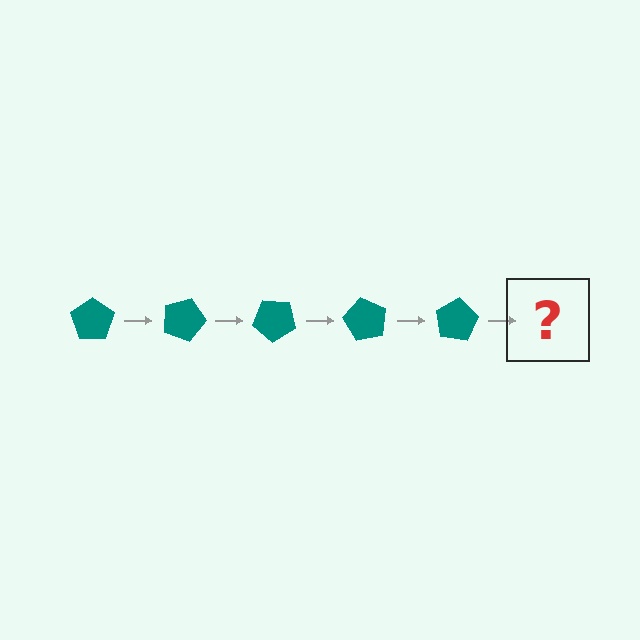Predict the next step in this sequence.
The next step is a teal pentagon rotated 100 degrees.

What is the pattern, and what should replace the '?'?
The pattern is that the pentagon rotates 20 degrees each step. The '?' should be a teal pentagon rotated 100 degrees.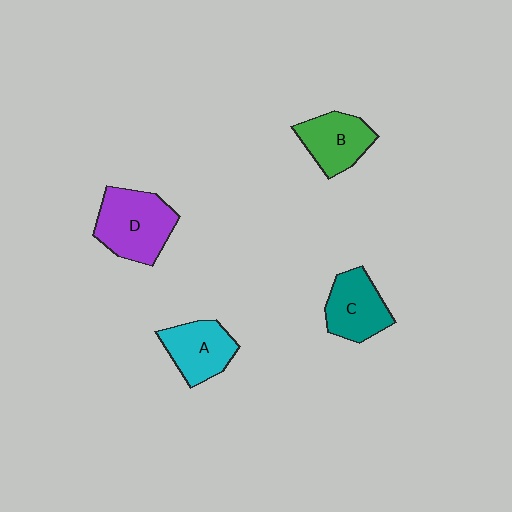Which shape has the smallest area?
Shape B (green).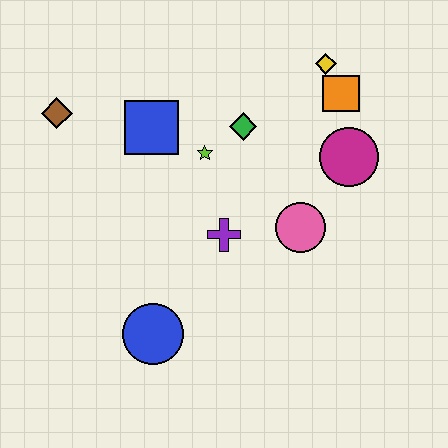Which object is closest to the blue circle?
The purple cross is closest to the blue circle.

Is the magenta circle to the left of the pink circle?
No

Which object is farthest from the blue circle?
The yellow diamond is farthest from the blue circle.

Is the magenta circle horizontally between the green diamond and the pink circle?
No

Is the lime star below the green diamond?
Yes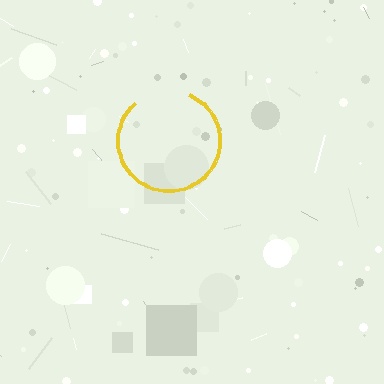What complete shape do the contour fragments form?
The contour fragments form a circle.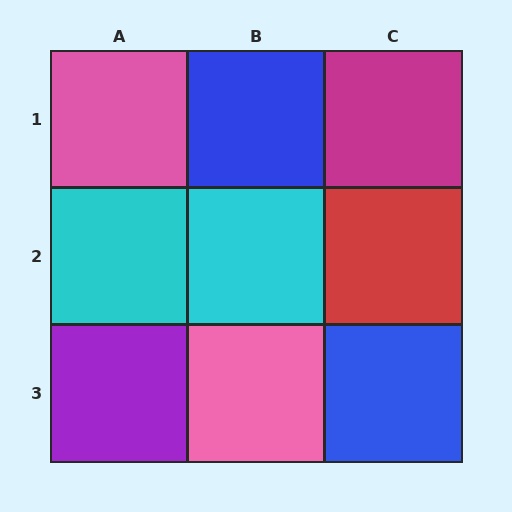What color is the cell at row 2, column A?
Cyan.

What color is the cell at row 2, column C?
Red.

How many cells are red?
1 cell is red.